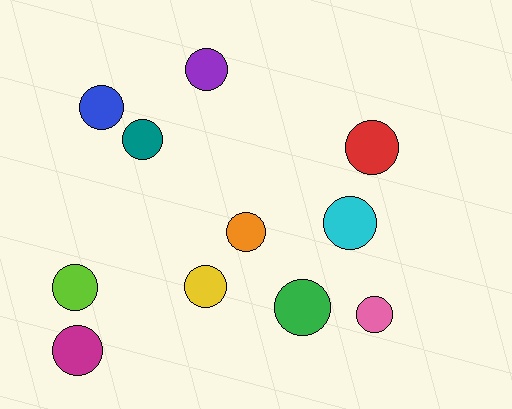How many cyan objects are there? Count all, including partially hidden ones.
There is 1 cyan object.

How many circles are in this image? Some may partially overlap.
There are 11 circles.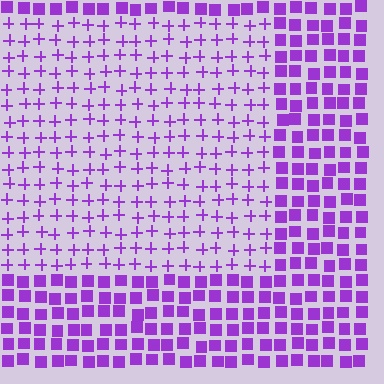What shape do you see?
I see a rectangle.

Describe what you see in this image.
The image is filled with small purple elements arranged in a uniform grid. A rectangle-shaped region contains plus signs, while the surrounding area contains squares. The boundary is defined purely by the change in element shape.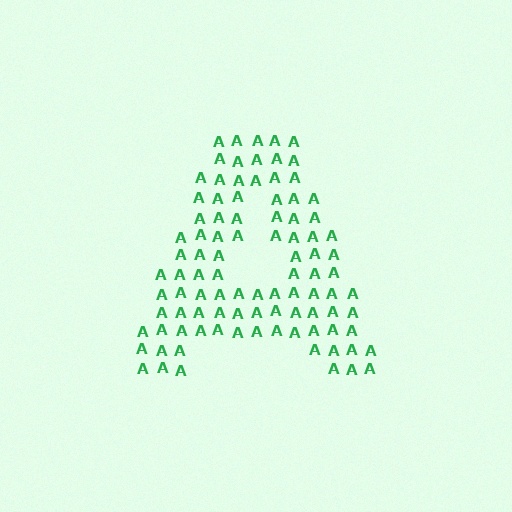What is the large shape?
The large shape is the letter A.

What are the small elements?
The small elements are letter A's.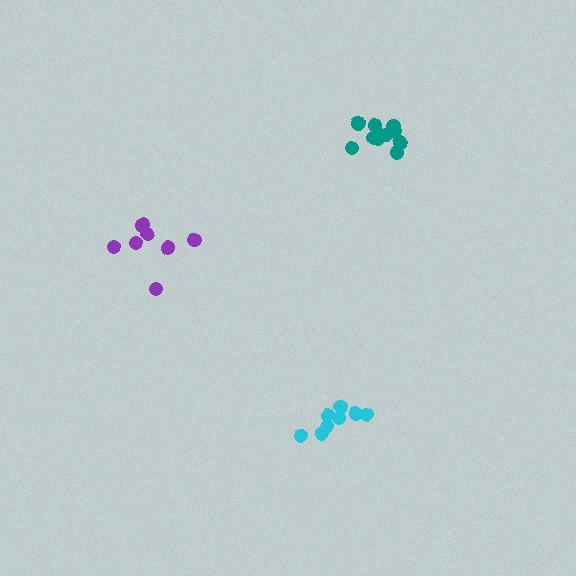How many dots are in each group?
Group 1: 7 dots, Group 2: 11 dots, Group 3: 8 dots (26 total).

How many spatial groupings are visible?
There are 3 spatial groupings.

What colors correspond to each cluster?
The clusters are colored: purple, teal, cyan.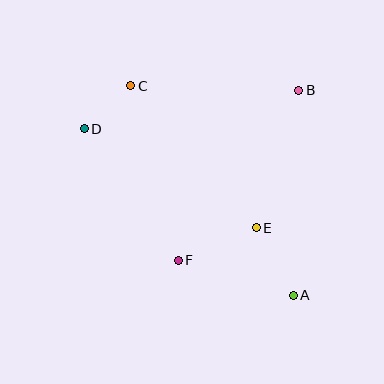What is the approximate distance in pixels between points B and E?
The distance between B and E is approximately 144 pixels.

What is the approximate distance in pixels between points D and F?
The distance between D and F is approximately 161 pixels.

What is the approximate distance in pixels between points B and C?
The distance between B and C is approximately 168 pixels.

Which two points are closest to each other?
Points C and D are closest to each other.